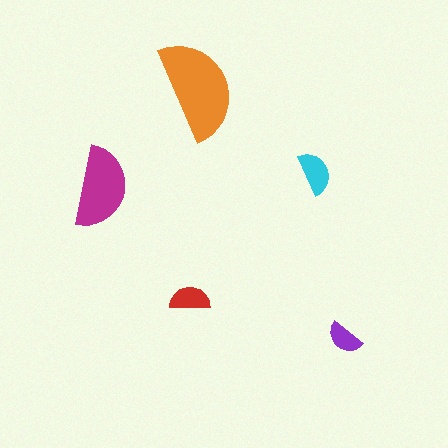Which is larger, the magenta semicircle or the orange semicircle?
The orange one.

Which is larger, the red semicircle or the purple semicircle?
The red one.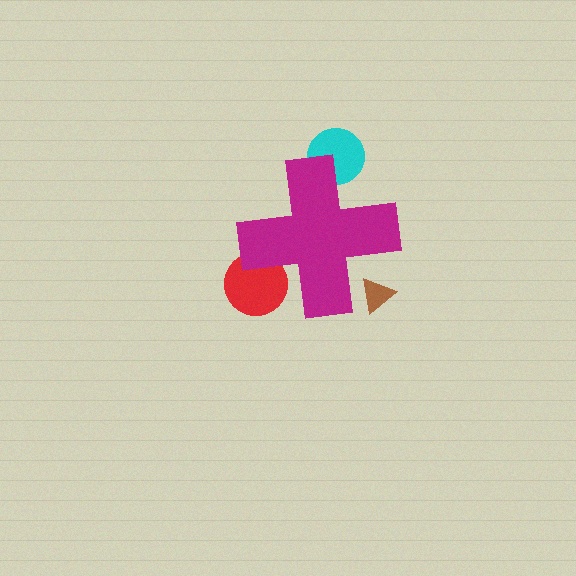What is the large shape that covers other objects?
A magenta cross.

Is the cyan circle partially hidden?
Yes, the cyan circle is partially hidden behind the magenta cross.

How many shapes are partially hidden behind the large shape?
3 shapes are partially hidden.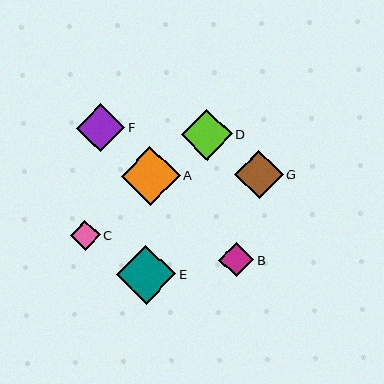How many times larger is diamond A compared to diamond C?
Diamond A is approximately 2.0 times the size of diamond C.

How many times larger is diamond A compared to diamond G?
Diamond A is approximately 1.2 times the size of diamond G.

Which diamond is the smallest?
Diamond C is the smallest with a size of approximately 29 pixels.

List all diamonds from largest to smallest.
From largest to smallest: E, A, D, F, G, B, C.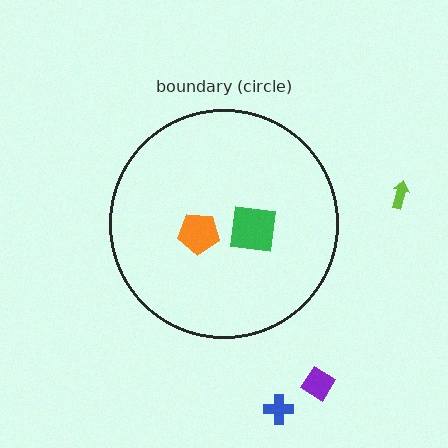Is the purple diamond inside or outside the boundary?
Outside.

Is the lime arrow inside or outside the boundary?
Outside.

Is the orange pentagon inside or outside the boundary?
Inside.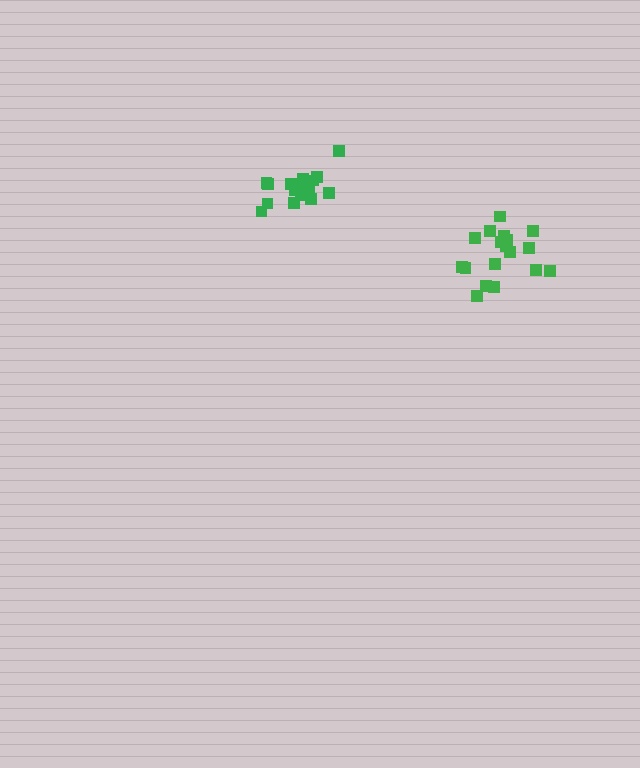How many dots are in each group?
Group 1: 16 dots, Group 2: 18 dots (34 total).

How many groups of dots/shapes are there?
There are 2 groups.